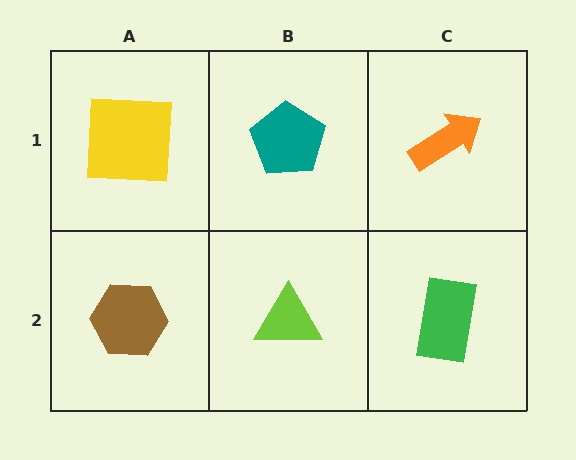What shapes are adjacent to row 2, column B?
A teal pentagon (row 1, column B), a brown hexagon (row 2, column A), a green rectangle (row 2, column C).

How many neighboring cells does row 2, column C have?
2.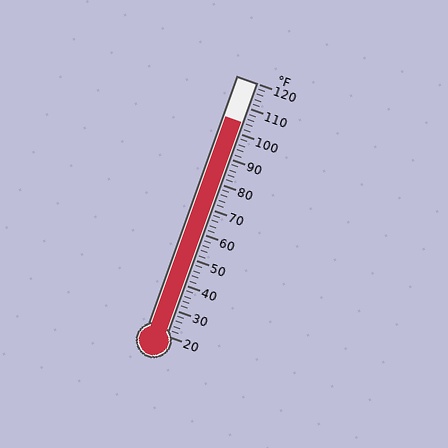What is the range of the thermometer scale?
The thermometer scale ranges from 20°F to 120°F.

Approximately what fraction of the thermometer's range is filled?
The thermometer is filled to approximately 85% of its range.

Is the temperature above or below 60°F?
The temperature is above 60°F.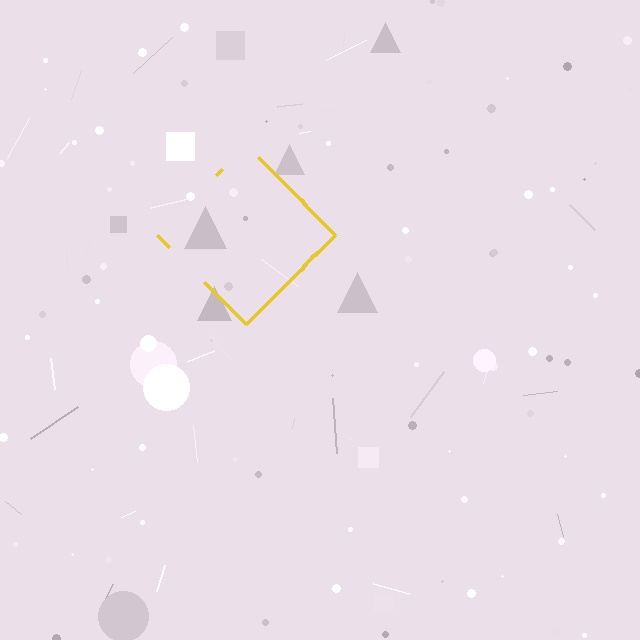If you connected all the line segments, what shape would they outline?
They would outline a diamond.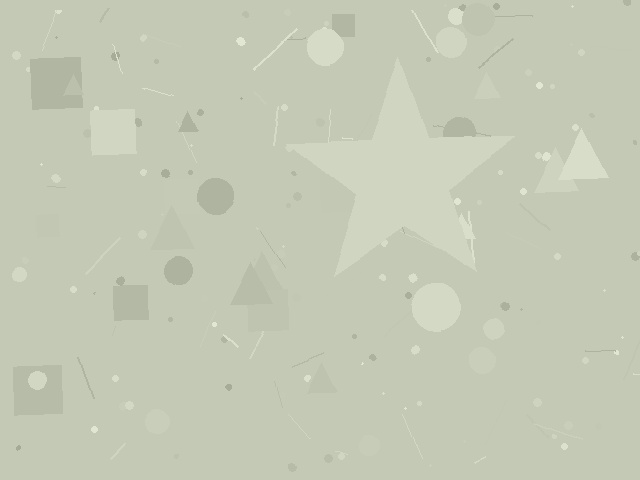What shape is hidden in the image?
A star is hidden in the image.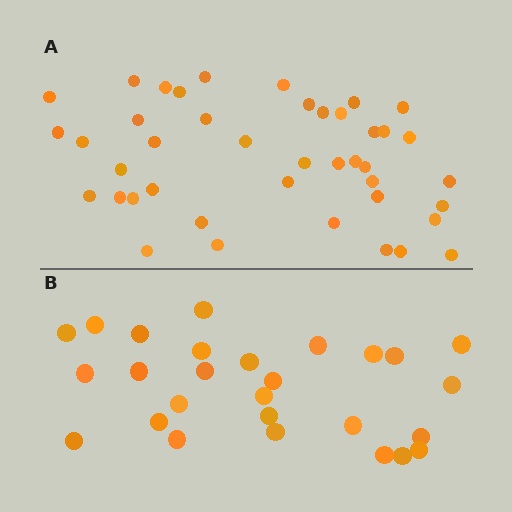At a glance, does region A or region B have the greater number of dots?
Region A (the top region) has more dots.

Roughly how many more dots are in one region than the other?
Region A has approximately 15 more dots than region B.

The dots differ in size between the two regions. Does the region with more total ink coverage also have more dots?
No. Region B has more total ink coverage because its dots are larger, but region A actually contains more individual dots. Total area can be misleading — the number of items is what matters here.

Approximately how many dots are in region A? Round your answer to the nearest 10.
About 40 dots. (The exact count is 42, which rounds to 40.)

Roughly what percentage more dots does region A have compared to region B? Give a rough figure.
About 55% more.